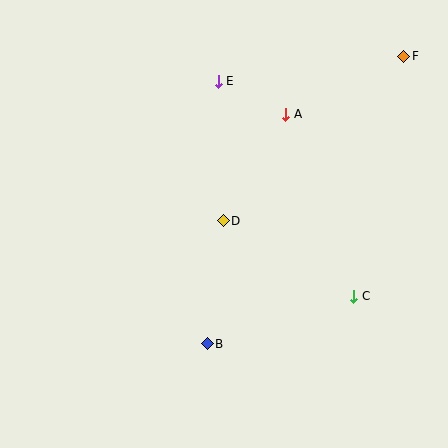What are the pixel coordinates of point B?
Point B is at (207, 344).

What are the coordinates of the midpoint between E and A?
The midpoint between E and A is at (252, 98).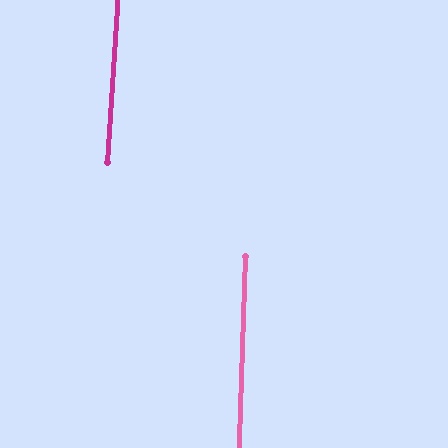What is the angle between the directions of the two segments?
Approximately 2 degrees.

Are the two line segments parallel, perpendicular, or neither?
Parallel — their directions differ by only 1.6°.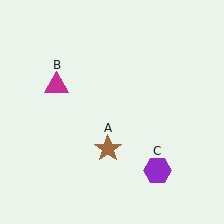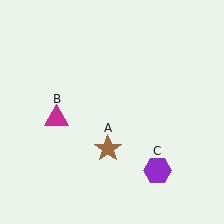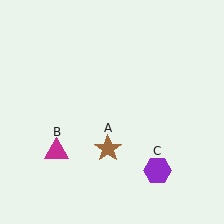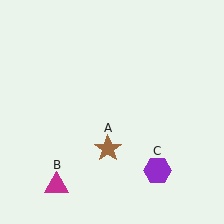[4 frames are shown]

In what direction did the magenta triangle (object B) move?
The magenta triangle (object B) moved down.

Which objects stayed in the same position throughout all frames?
Brown star (object A) and purple hexagon (object C) remained stationary.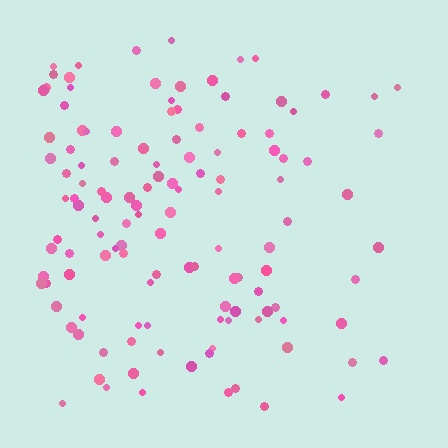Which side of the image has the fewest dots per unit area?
The right.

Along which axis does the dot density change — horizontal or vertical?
Horizontal.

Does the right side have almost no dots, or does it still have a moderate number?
Still a moderate number, just noticeably fewer than the left.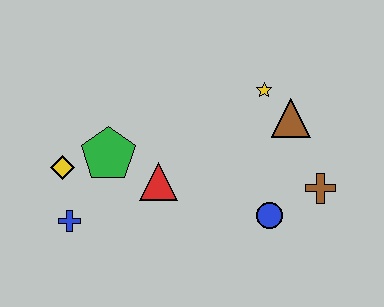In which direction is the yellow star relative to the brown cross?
The yellow star is above the brown cross.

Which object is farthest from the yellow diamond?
The brown cross is farthest from the yellow diamond.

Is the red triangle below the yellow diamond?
Yes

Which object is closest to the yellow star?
The brown triangle is closest to the yellow star.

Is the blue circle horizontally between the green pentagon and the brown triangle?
Yes